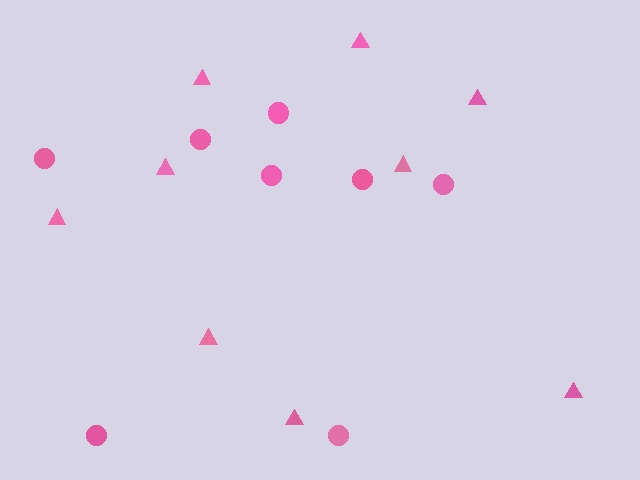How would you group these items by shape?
There are 2 groups: one group of triangles (9) and one group of circles (8).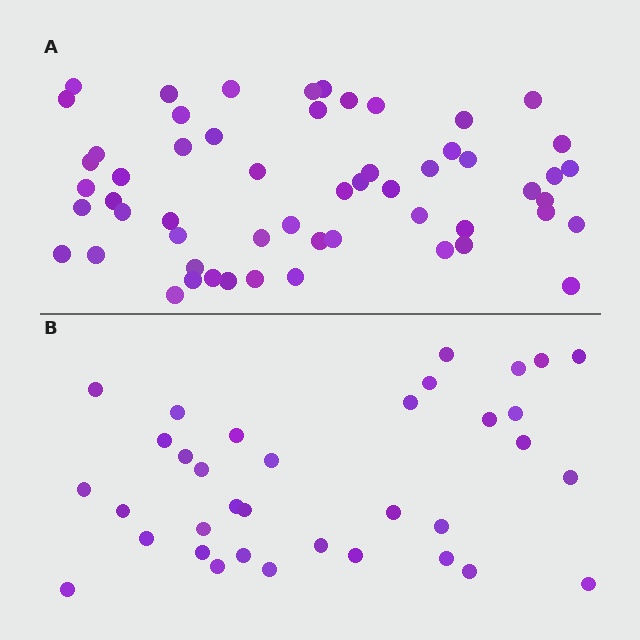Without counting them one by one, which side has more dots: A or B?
Region A (the top region) has more dots.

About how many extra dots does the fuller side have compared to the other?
Region A has approximately 20 more dots than region B.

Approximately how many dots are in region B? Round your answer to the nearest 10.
About 40 dots. (The exact count is 35, which rounds to 40.)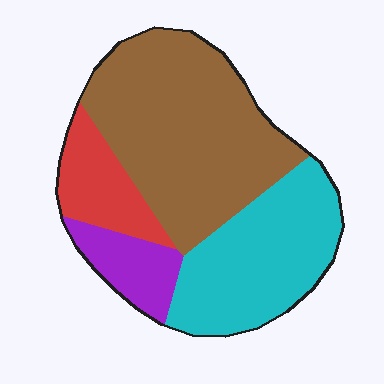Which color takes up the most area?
Brown, at roughly 45%.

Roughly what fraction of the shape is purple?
Purple covers 10% of the shape.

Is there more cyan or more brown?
Brown.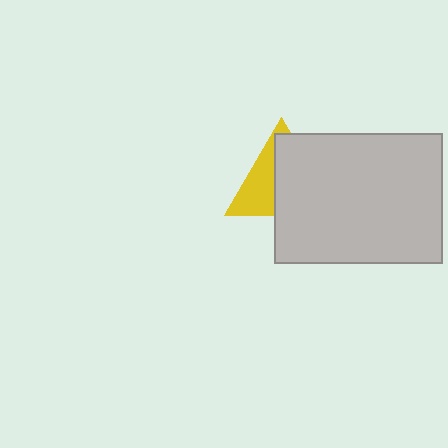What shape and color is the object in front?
The object in front is a light gray rectangle.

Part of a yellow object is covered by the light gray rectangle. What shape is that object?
It is a triangle.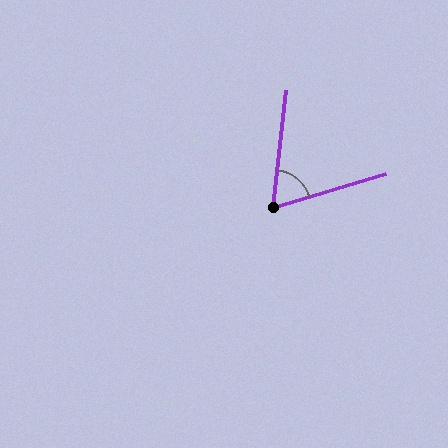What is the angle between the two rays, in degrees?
Approximately 66 degrees.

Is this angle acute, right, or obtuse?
It is acute.